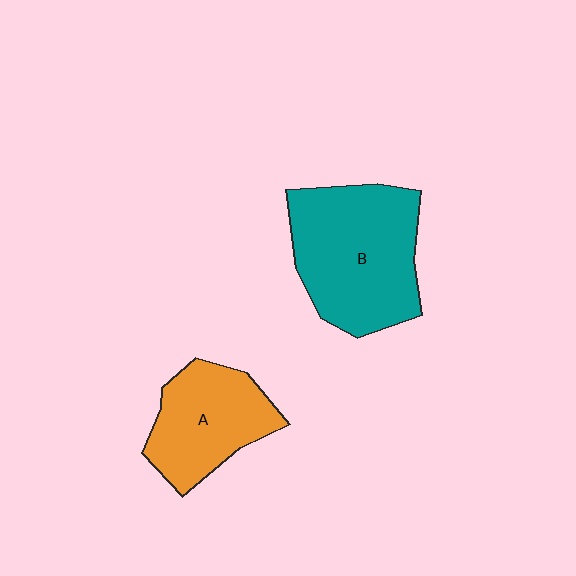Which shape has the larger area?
Shape B (teal).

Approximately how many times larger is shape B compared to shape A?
Approximately 1.5 times.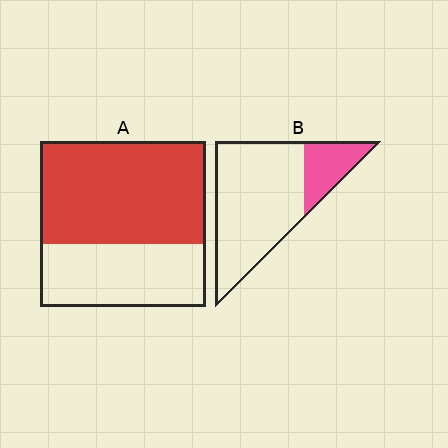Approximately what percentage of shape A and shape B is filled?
A is approximately 60% and B is approximately 20%.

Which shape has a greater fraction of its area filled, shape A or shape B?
Shape A.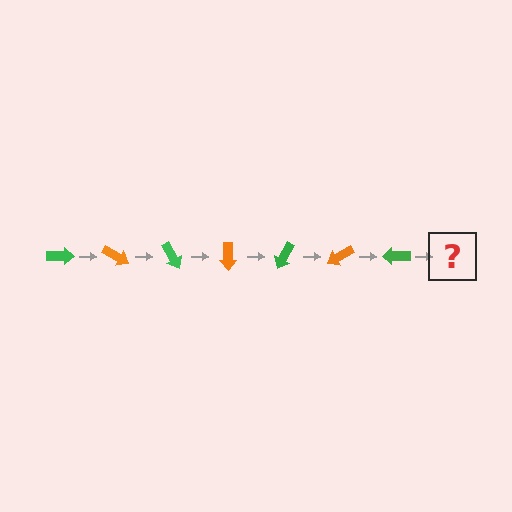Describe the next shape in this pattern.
It should be an orange arrow, rotated 210 degrees from the start.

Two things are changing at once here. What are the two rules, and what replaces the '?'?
The two rules are that it rotates 30 degrees each step and the color cycles through green and orange. The '?' should be an orange arrow, rotated 210 degrees from the start.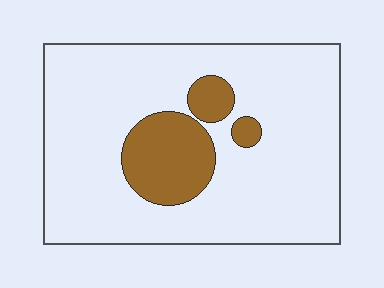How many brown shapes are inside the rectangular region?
3.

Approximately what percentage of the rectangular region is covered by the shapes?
Approximately 15%.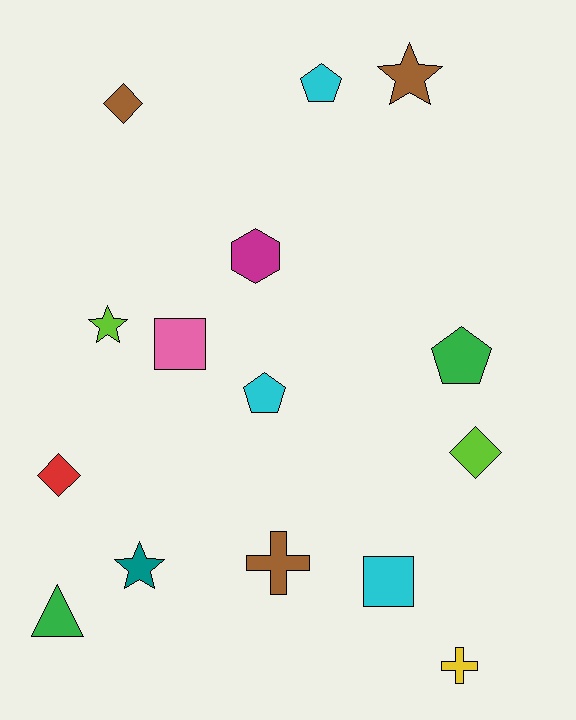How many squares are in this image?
There are 2 squares.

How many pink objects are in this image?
There is 1 pink object.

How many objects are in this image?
There are 15 objects.